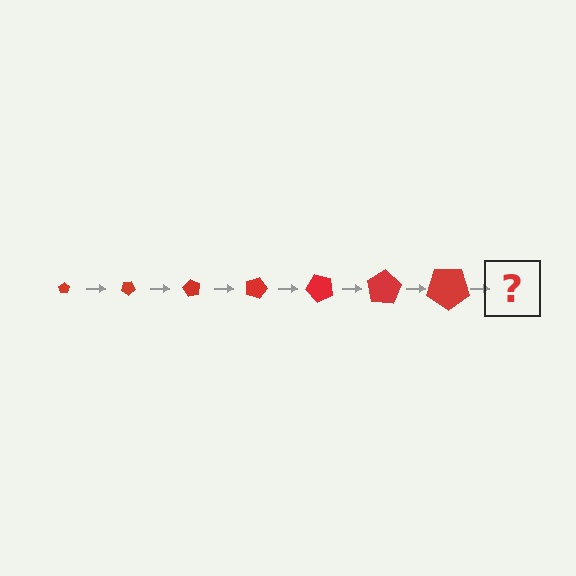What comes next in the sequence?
The next element should be a pentagon, larger than the previous one and rotated 210 degrees from the start.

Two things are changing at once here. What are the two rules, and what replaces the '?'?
The two rules are that the pentagon grows larger each step and it rotates 30 degrees each step. The '?' should be a pentagon, larger than the previous one and rotated 210 degrees from the start.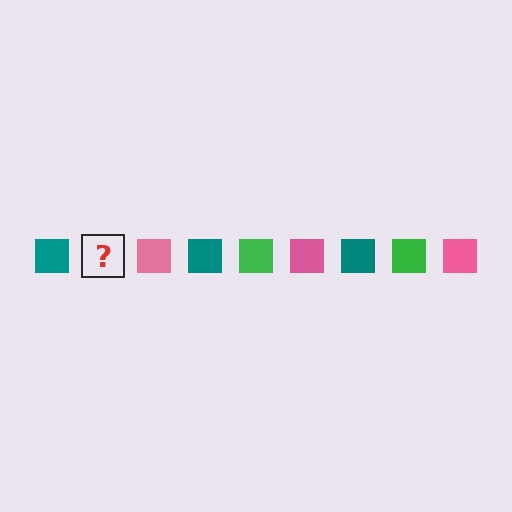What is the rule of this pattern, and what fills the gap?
The rule is that the pattern cycles through teal, green, pink squares. The gap should be filled with a green square.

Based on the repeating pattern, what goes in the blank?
The blank should be a green square.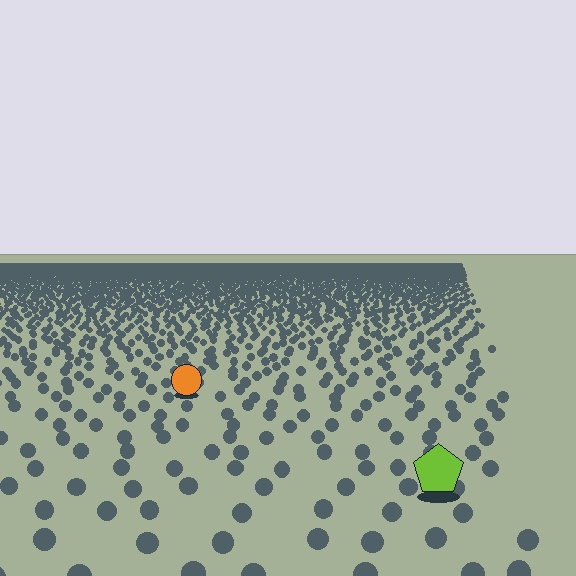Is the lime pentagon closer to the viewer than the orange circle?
Yes. The lime pentagon is closer — you can tell from the texture gradient: the ground texture is coarser near it.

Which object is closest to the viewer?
The lime pentagon is closest. The texture marks near it are larger and more spread out.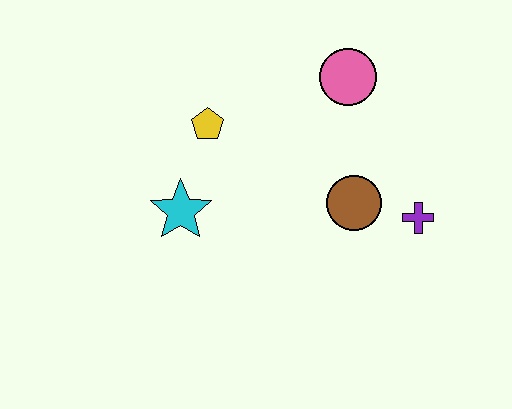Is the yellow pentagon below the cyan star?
No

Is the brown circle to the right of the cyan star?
Yes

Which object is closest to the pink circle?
The brown circle is closest to the pink circle.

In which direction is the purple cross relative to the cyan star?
The purple cross is to the right of the cyan star.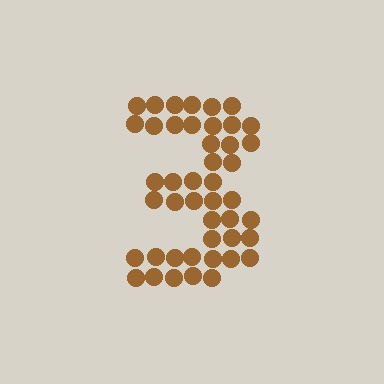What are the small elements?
The small elements are circles.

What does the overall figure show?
The overall figure shows the digit 3.